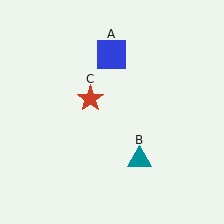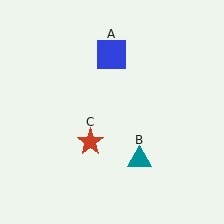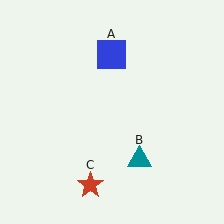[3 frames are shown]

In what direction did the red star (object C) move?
The red star (object C) moved down.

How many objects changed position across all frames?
1 object changed position: red star (object C).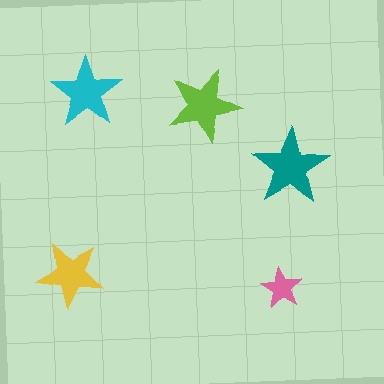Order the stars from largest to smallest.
the teal one, the lime one, the cyan one, the yellow one, the pink one.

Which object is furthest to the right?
The teal star is rightmost.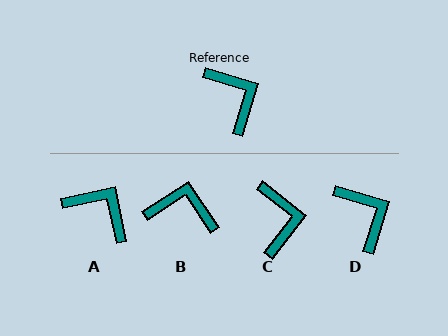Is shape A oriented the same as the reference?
No, it is off by about 29 degrees.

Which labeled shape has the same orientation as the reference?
D.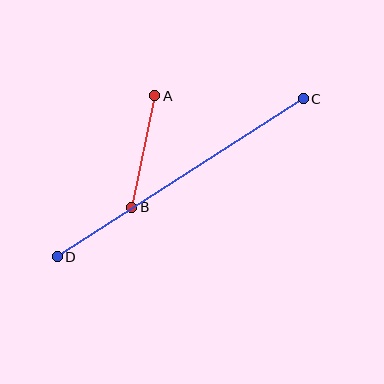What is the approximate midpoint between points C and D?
The midpoint is at approximately (180, 178) pixels.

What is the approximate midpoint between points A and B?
The midpoint is at approximately (143, 152) pixels.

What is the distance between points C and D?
The distance is approximately 292 pixels.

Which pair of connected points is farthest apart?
Points C and D are farthest apart.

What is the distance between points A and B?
The distance is approximately 114 pixels.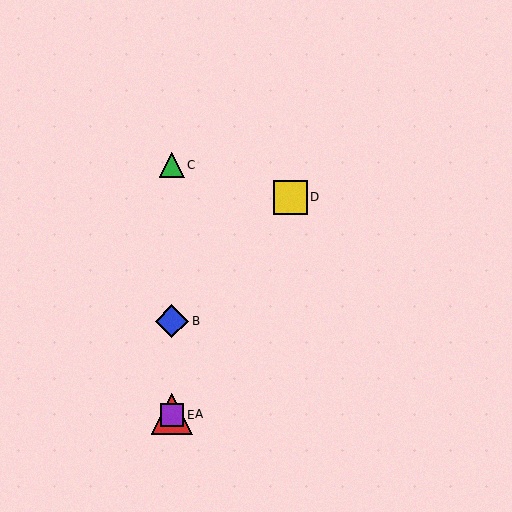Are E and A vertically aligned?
Yes, both are at x≈172.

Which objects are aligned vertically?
Objects A, B, C, E are aligned vertically.